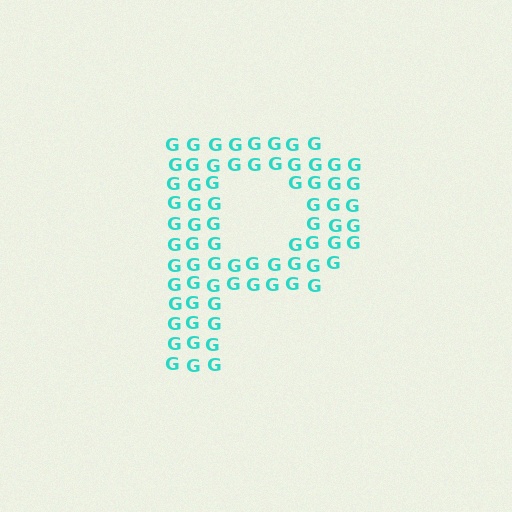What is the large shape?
The large shape is the letter P.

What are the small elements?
The small elements are letter G's.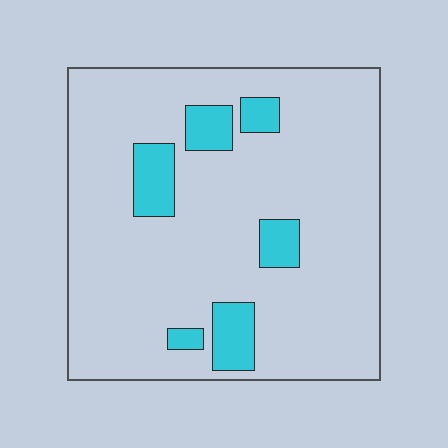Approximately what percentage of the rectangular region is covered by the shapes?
Approximately 15%.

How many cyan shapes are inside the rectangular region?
6.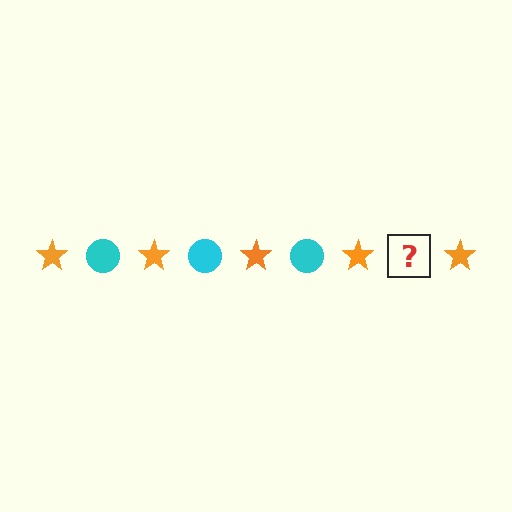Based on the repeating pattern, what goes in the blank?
The blank should be a cyan circle.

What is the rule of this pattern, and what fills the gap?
The rule is that the pattern alternates between orange star and cyan circle. The gap should be filled with a cyan circle.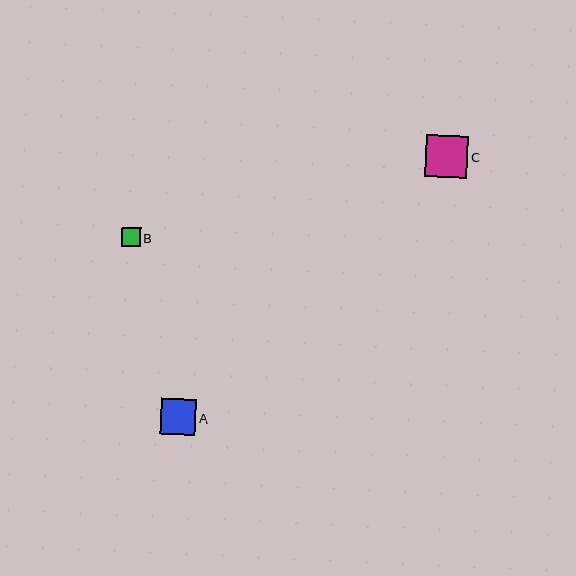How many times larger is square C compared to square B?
Square C is approximately 2.2 times the size of square B.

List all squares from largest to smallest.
From largest to smallest: C, A, B.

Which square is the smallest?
Square B is the smallest with a size of approximately 19 pixels.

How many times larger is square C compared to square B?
Square C is approximately 2.2 times the size of square B.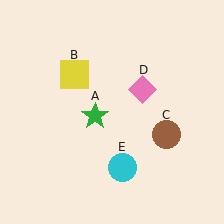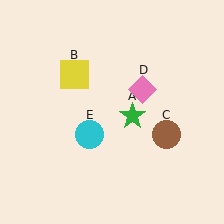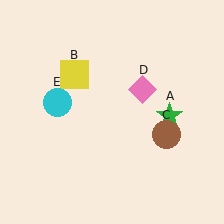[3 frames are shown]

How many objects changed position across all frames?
2 objects changed position: green star (object A), cyan circle (object E).